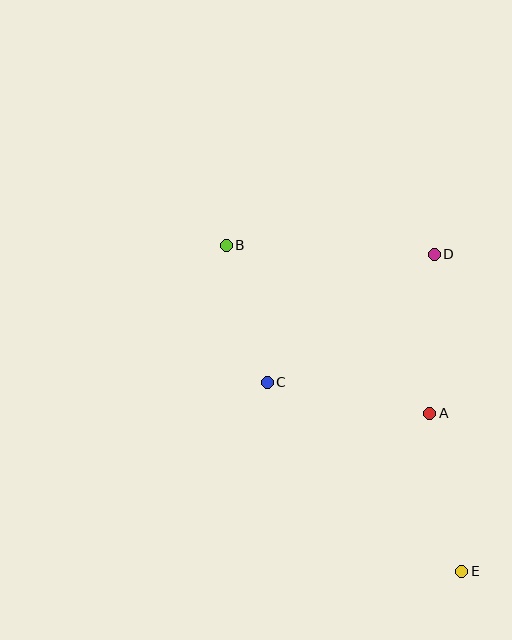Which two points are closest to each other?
Points B and C are closest to each other.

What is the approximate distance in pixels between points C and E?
The distance between C and E is approximately 271 pixels.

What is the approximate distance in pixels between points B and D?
The distance between B and D is approximately 208 pixels.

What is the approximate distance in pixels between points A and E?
The distance between A and E is approximately 161 pixels.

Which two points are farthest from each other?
Points B and E are farthest from each other.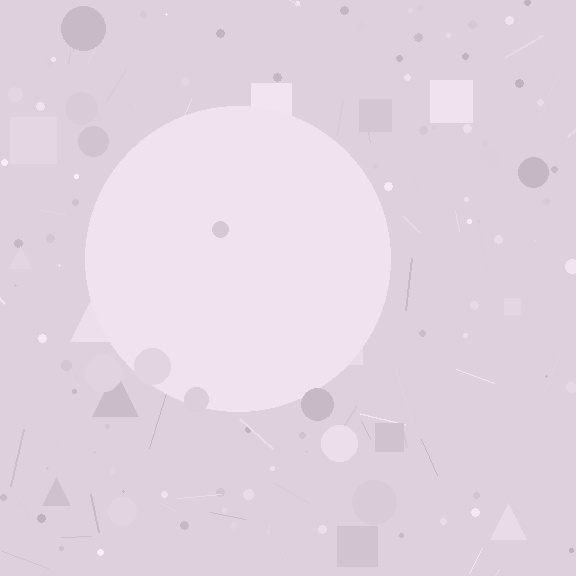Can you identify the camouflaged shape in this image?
The camouflaged shape is a circle.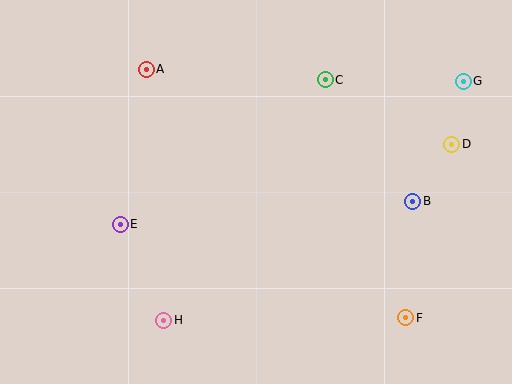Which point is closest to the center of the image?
Point C at (325, 80) is closest to the center.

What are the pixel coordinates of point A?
Point A is at (146, 69).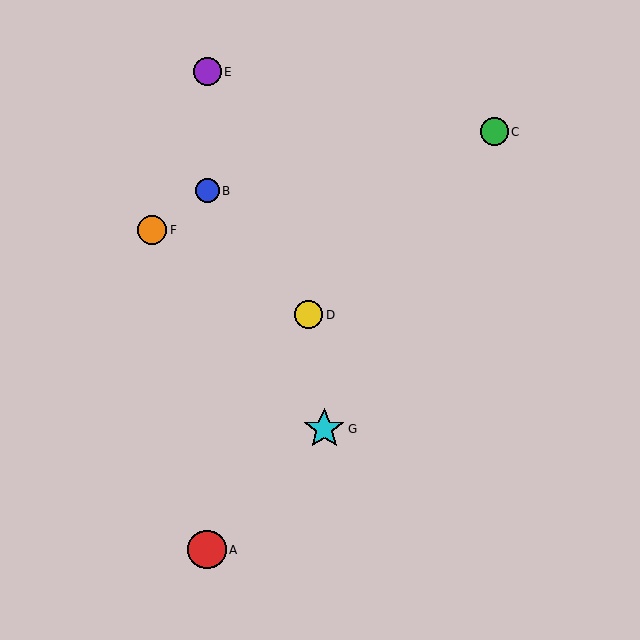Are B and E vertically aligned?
Yes, both are at x≈207.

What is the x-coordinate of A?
Object A is at x≈207.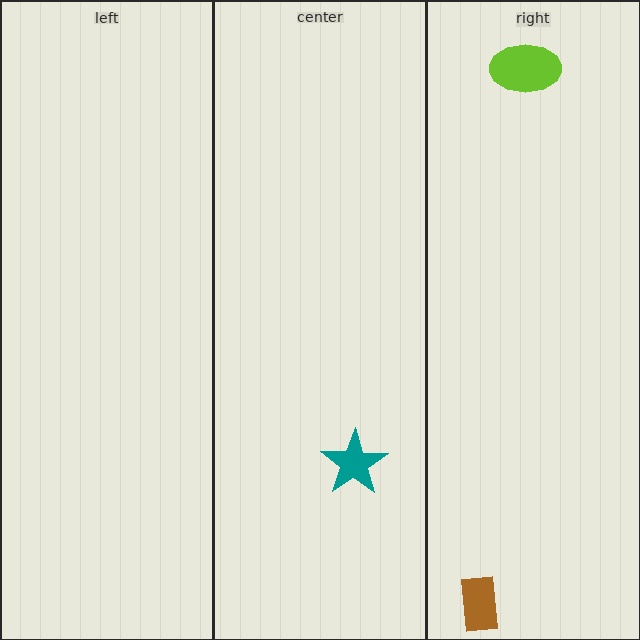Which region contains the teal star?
The center region.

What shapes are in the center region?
The teal star.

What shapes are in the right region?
The lime ellipse, the brown rectangle.